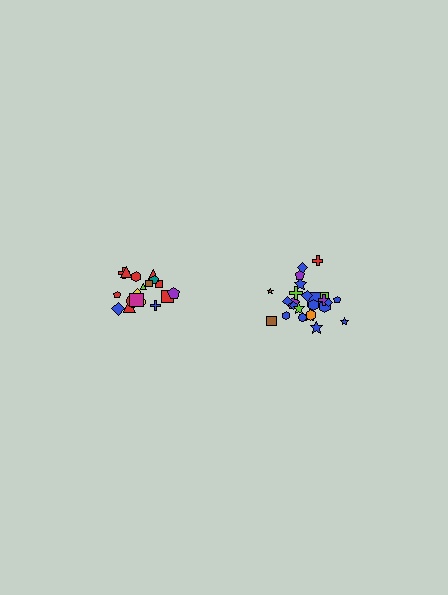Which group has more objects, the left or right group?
The right group.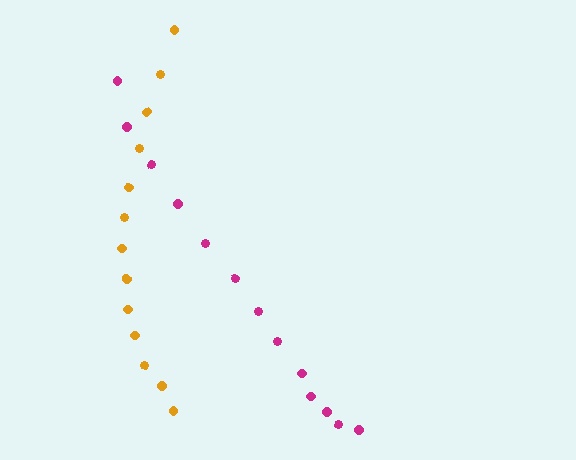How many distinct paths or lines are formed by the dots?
There are 2 distinct paths.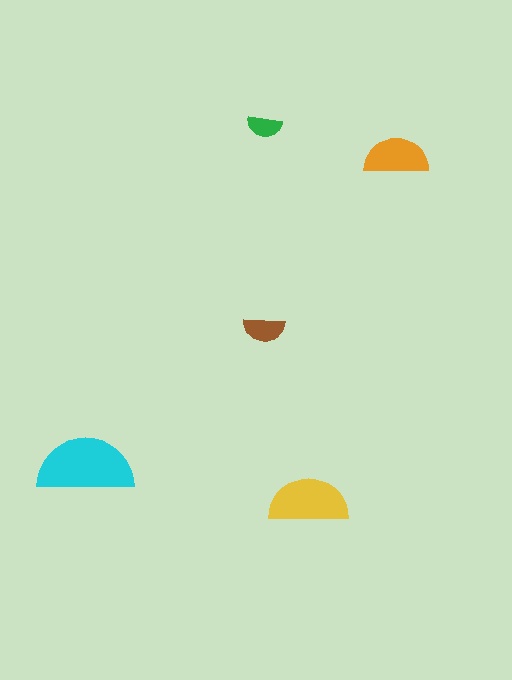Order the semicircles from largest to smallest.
the cyan one, the yellow one, the orange one, the brown one, the green one.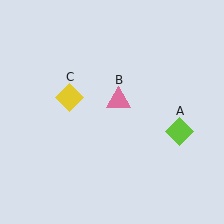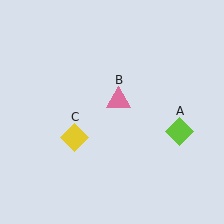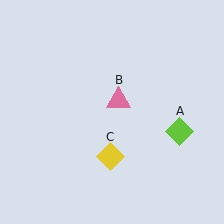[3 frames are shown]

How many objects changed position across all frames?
1 object changed position: yellow diamond (object C).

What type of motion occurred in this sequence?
The yellow diamond (object C) rotated counterclockwise around the center of the scene.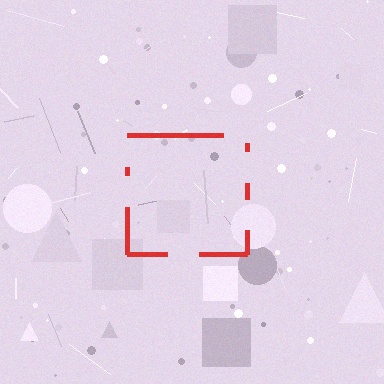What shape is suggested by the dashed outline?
The dashed outline suggests a square.